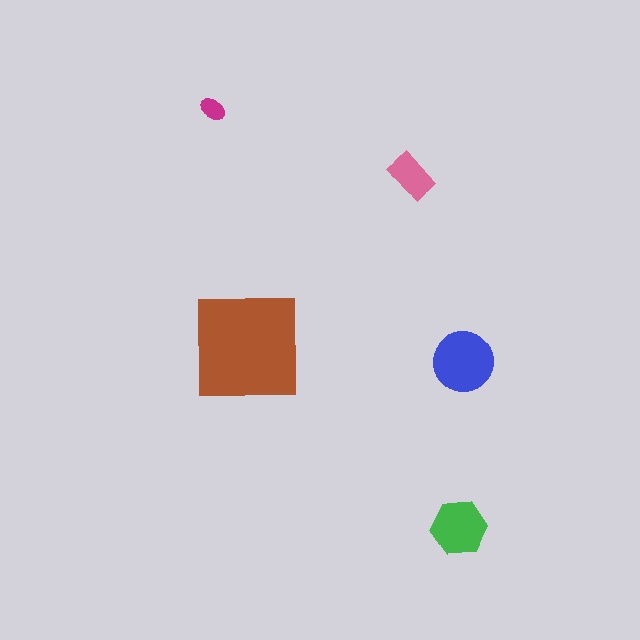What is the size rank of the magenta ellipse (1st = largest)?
5th.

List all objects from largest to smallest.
The brown square, the blue circle, the green hexagon, the pink rectangle, the magenta ellipse.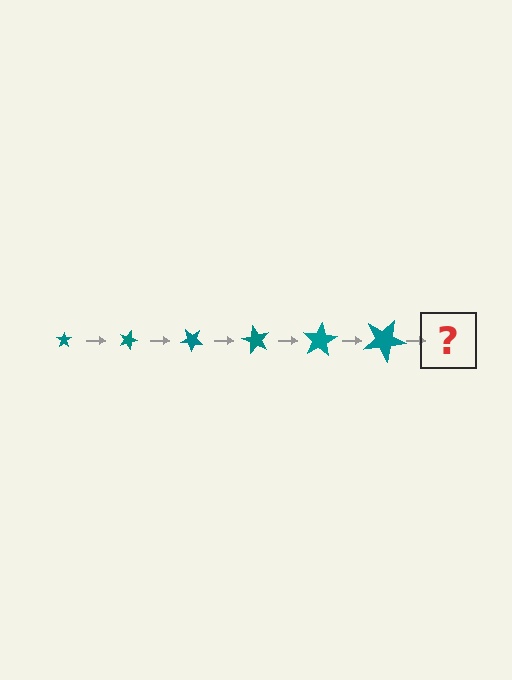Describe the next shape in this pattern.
It should be a star, larger than the previous one and rotated 120 degrees from the start.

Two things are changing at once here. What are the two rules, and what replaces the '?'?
The two rules are that the star grows larger each step and it rotates 20 degrees each step. The '?' should be a star, larger than the previous one and rotated 120 degrees from the start.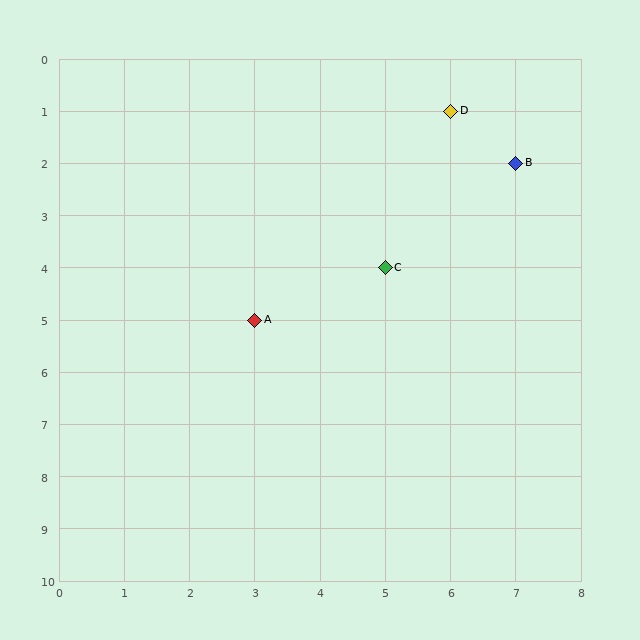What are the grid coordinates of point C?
Point C is at grid coordinates (5, 4).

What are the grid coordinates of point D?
Point D is at grid coordinates (6, 1).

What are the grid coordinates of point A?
Point A is at grid coordinates (3, 5).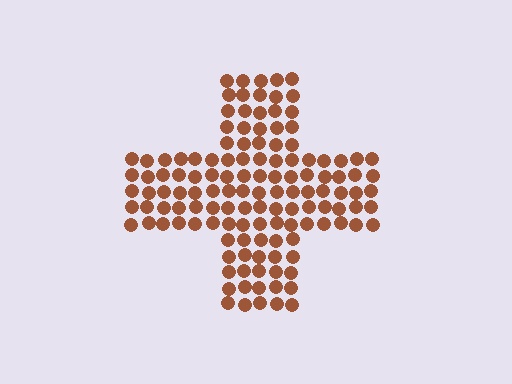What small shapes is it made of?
It is made of small circles.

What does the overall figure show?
The overall figure shows a cross.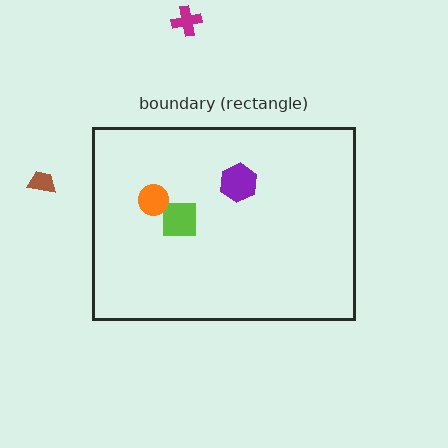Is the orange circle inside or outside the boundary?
Inside.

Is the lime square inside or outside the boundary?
Inside.